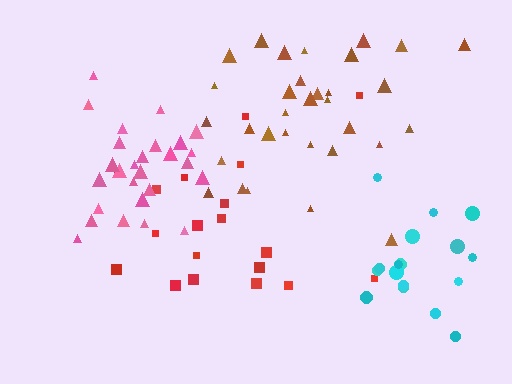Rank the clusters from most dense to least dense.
pink, cyan, brown, red.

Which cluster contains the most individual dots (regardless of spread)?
Brown (32).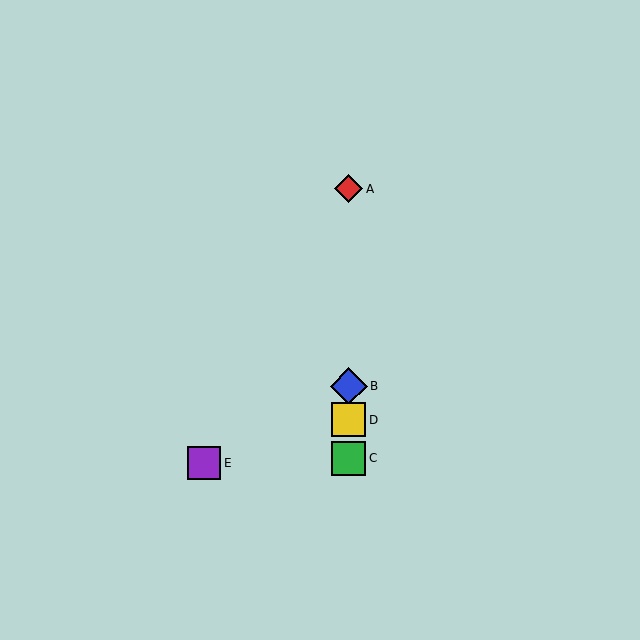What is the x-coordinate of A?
Object A is at x≈349.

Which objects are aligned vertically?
Objects A, B, C, D are aligned vertically.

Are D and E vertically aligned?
No, D is at x≈349 and E is at x≈204.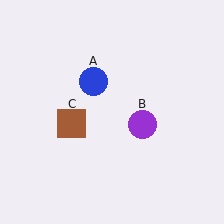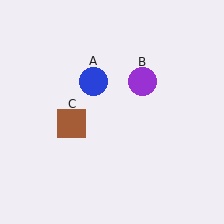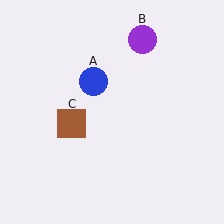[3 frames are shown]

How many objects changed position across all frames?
1 object changed position: purple circle (object B).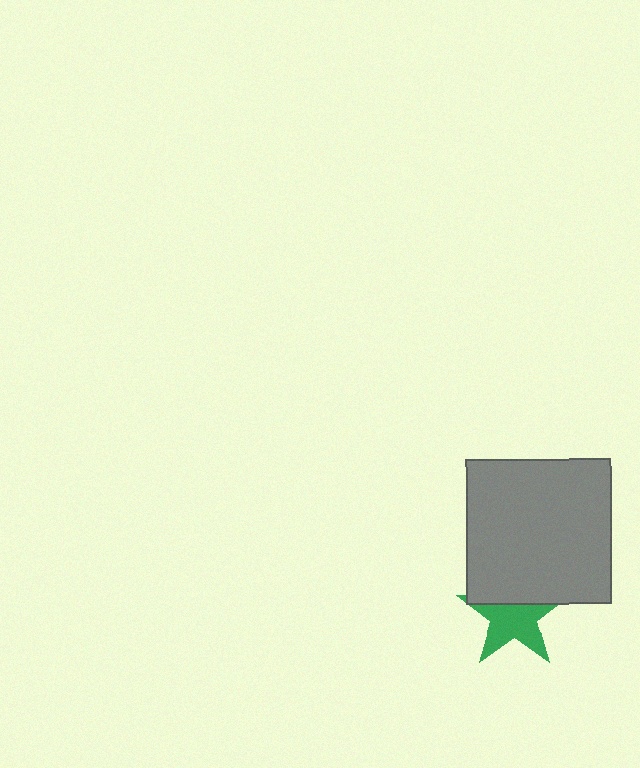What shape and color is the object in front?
The object in front is a gray square.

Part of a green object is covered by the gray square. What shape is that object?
It is a star.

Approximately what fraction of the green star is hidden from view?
Roughly 36% of the green star is hidden behind the gray square.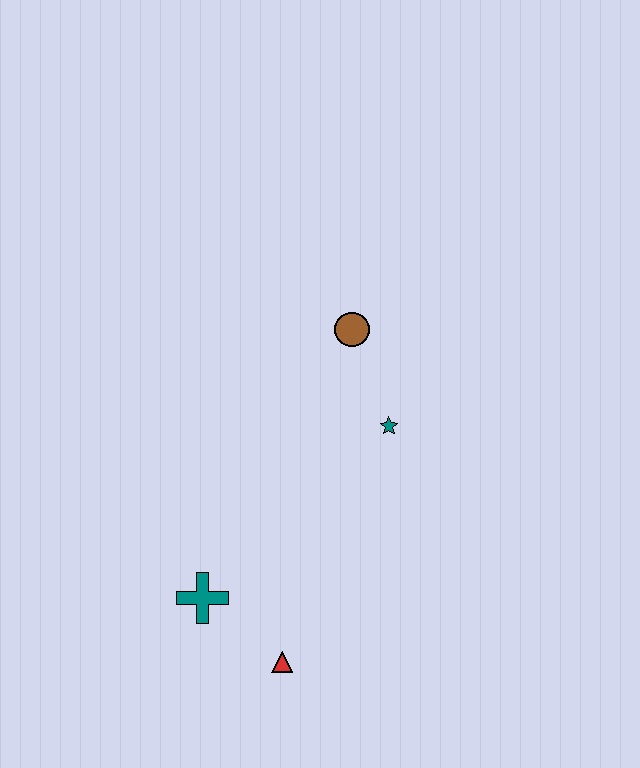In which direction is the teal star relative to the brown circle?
The teal star is below the brown circle.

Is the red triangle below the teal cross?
Yes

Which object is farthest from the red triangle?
The brown circle is farthest from the red triangle.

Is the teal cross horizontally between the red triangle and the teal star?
No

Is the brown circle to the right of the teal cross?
Yes